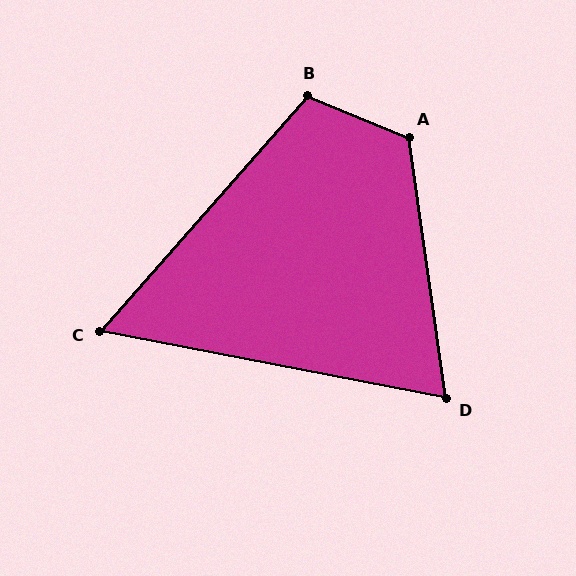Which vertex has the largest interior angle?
A, at approximately 120 degrees.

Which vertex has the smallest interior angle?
C, at approximately 60 degrees.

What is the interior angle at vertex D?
Approximately 71 degrees (acute).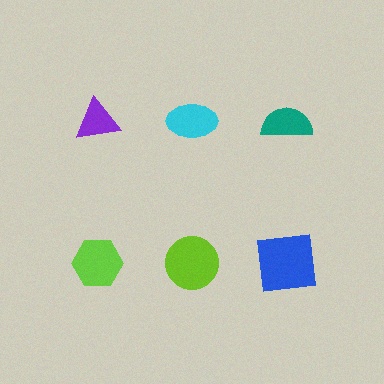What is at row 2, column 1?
A lime hexagon.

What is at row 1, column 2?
A cyan ellipse.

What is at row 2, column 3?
A blue square.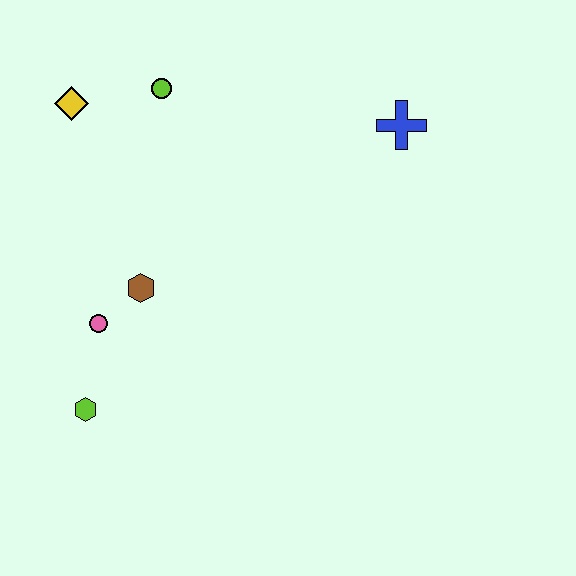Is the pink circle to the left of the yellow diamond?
No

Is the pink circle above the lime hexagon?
Yes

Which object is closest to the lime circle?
The yellow diamond is closest to the lime circle.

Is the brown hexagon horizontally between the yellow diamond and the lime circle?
Yes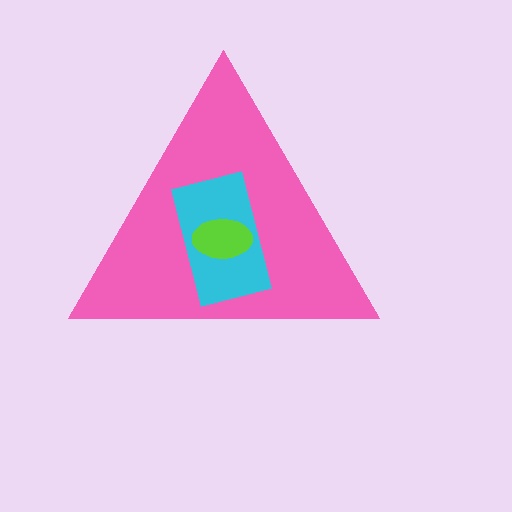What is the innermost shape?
The lime ellipse.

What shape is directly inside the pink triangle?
The cyan rectangle.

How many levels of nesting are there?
3.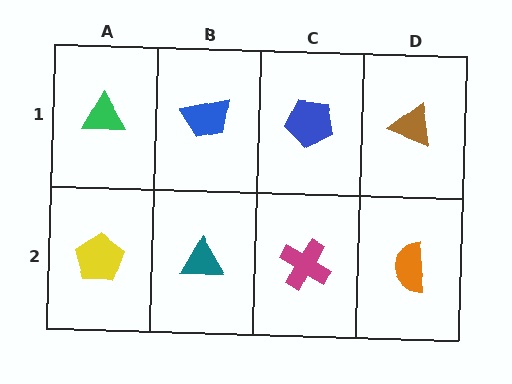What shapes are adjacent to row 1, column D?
An orange semicircle (row 2, column D), a blue pentagon (row 1, column C).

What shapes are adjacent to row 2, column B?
A blue trapezoid (row 1, column B), a yellow pentagon (row 2, column A), a magenta cross (row 2, column C).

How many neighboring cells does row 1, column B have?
3.